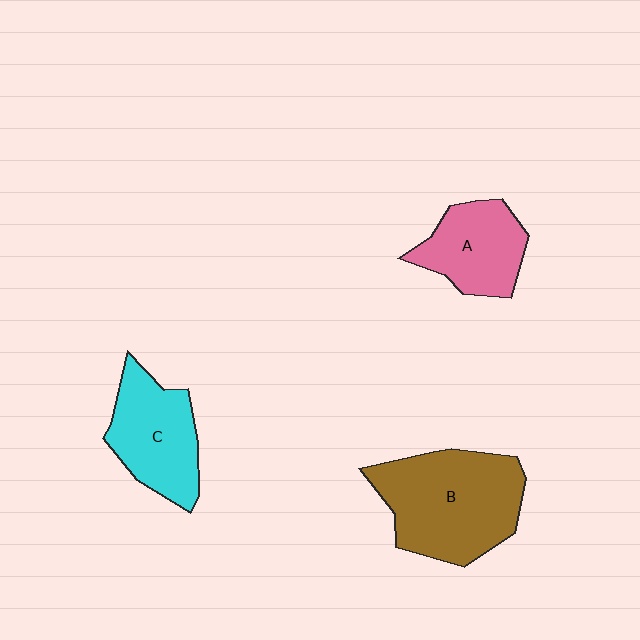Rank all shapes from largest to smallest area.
From largest to smallest: B (brown), C (cyan), A (pink).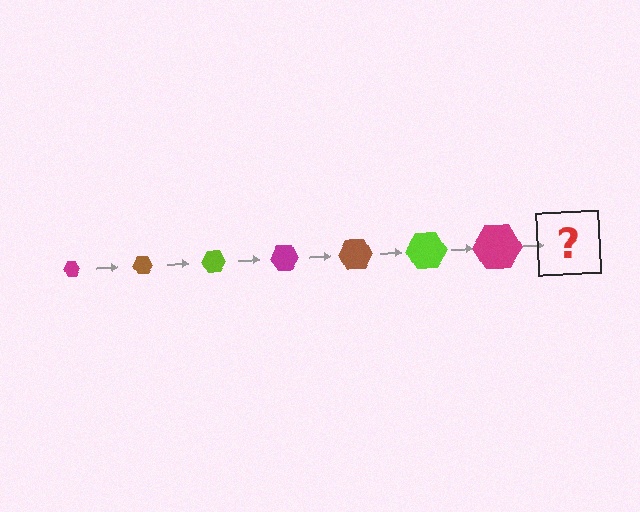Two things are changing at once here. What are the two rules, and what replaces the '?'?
The two rules are that the hexagon grows larger each step and the color cycles through magenta, brown, and lime. The '?' should be a brown hexagon, larger than the previous one.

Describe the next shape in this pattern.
It should be a brown hexagon, larger than the previous one.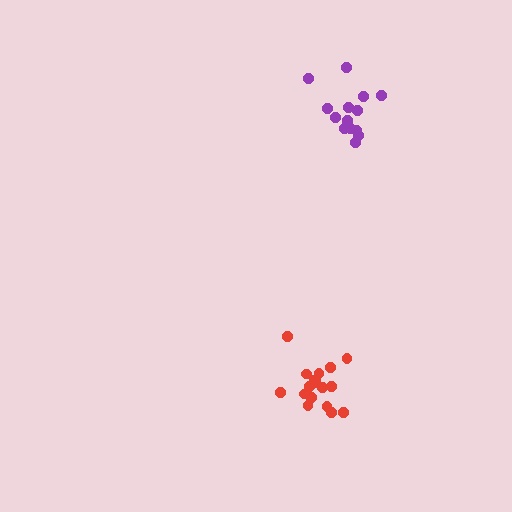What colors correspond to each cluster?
The clusters are colored: red, purple.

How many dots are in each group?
Group 1: 18 dots, Group 2: 14 dots (32 total).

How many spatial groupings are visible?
There are 2 spatial groupings.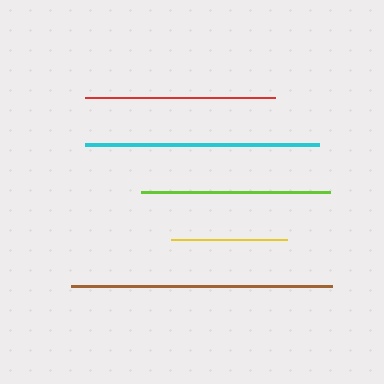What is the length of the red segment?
The red segment is approximately 190 pixels long.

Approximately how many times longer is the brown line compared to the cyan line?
The brown line is approximately 1.1 times the length of the cyan line.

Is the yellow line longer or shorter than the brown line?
The brown line is longer than the yellow line.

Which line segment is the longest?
The brown line is the longest at approximately 261 pixels.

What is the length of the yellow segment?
The yellow segment is approximately 116 pixels long.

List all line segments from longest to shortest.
From longest to shortest: brown, cyan, lime, red, yellow.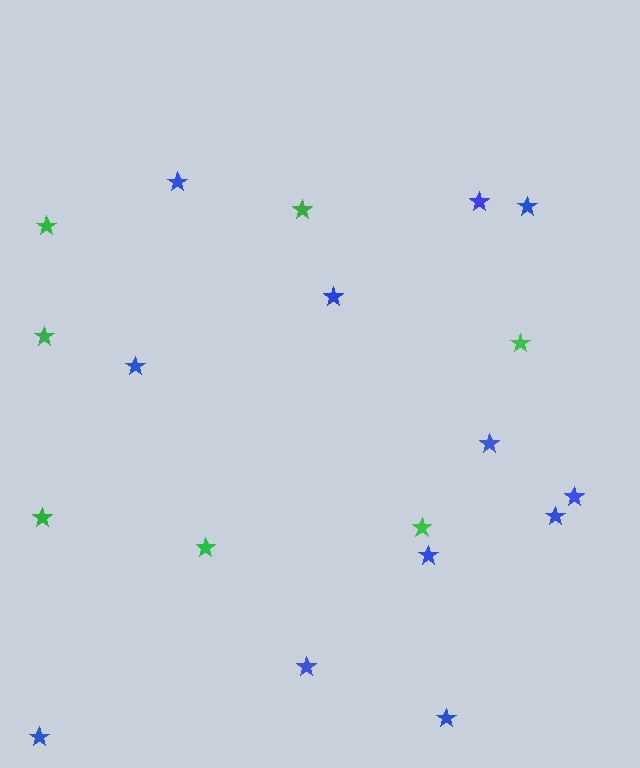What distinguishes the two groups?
There are 2 groups: one group of green stars (7) and one group of blue stars (12).